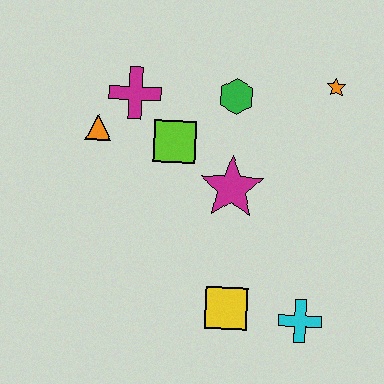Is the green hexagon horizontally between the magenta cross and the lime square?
No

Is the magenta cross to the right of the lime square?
No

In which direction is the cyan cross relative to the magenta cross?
The cyan cross is below the magenta cross.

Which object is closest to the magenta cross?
The orange triangle is closest to the magenta cross.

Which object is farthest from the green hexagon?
The cyan cross is farthest from the green hexagon.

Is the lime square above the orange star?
No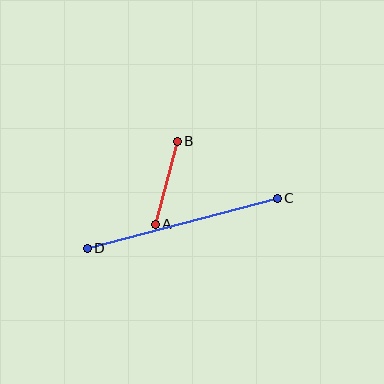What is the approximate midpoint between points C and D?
The midpoint is at approximately (182, 223) pixels.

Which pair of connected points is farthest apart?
Points C and D are farthest apart.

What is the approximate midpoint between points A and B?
The midpoint is at approximately (166, 183) pixels.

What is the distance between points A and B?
The distance is approximately 86 pixels.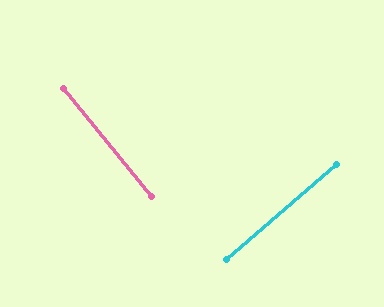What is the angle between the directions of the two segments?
Approximately 88 degrees.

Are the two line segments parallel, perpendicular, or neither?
Perpendicular — they meet at approximately 88°.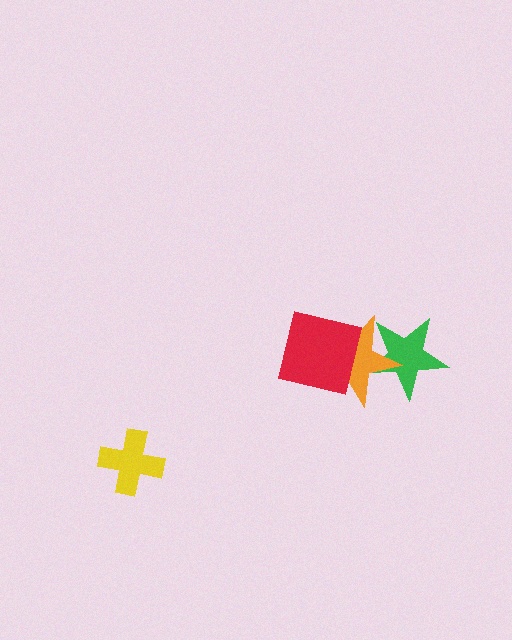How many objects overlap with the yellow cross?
0 objects overlap with the yellow cross.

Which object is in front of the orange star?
The red square is in front of the orange star.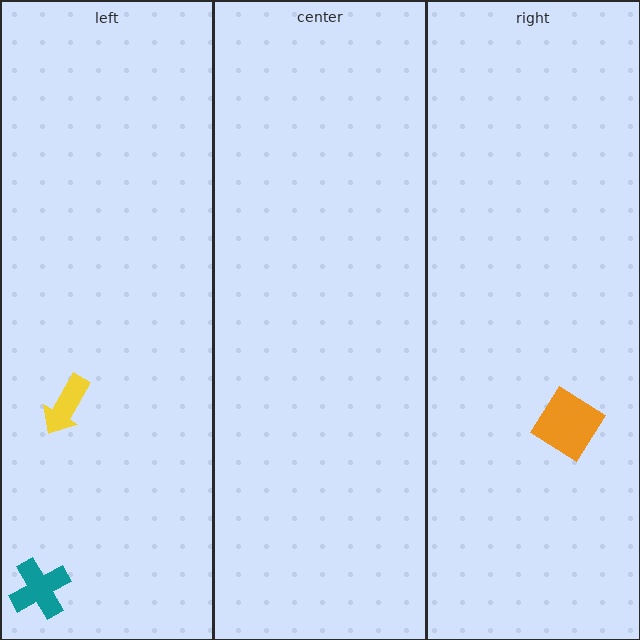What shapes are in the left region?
The teal cross, the yellow arrow.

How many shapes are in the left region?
2.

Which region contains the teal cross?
The left region.